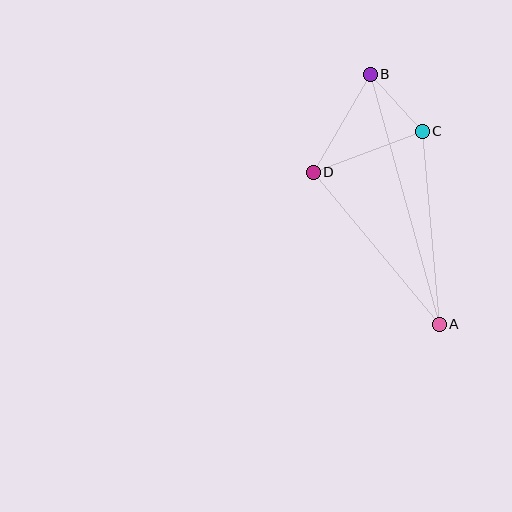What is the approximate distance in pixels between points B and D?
The distance between B and D is approximately 114 pixels.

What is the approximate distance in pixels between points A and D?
The distance between A and D is approximately 198 pixels.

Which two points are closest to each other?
Points B and C are closest to each other.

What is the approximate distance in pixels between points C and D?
The distance between C and D is approximately 116 pixels.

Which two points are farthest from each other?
Points A and B are farthest from each other.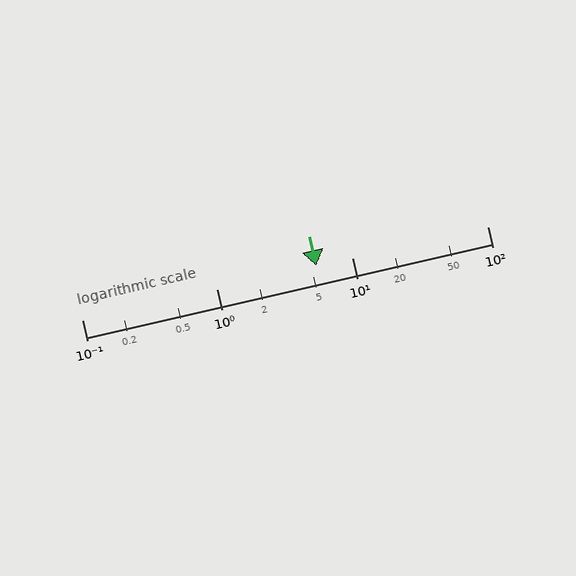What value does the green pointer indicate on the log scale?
The pointer indicates approximately 5.4.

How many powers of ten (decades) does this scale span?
The scale spans 3 decades, from 0.1 to 100.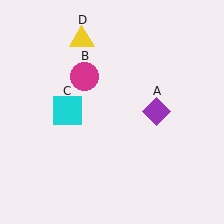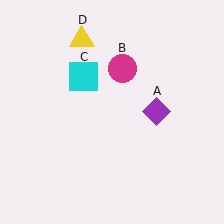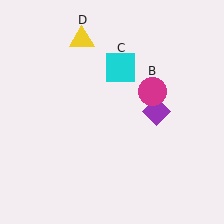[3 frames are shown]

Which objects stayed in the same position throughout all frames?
Purple diamond (object A) and yellow triangle (object D) remained stationary.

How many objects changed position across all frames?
2 objects changed position: magenta circle (object B), cyan square (object C).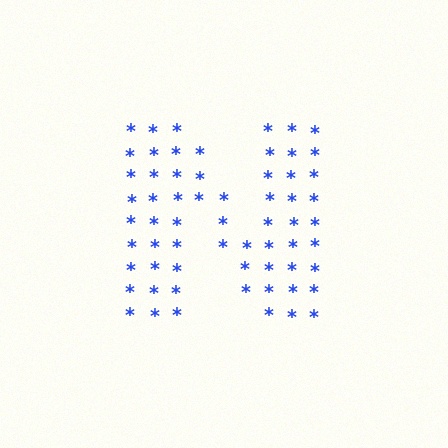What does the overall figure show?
The overall figure shows the letter N.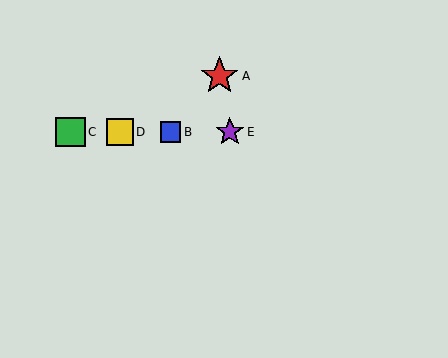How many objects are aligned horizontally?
4 objects (B, C, D, E) are aligned horizontally.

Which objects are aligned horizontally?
Objects B, C, D, E are aligned horizontally.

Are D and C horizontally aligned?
Yes, both are at y≈132.